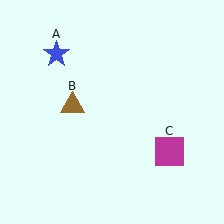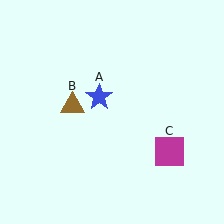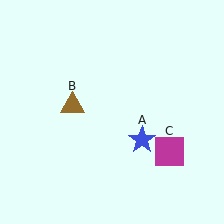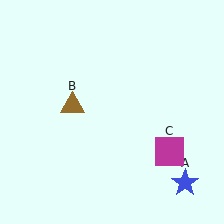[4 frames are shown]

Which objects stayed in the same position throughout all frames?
Brown triangle (object B) and magenta square (object C) remained stationary.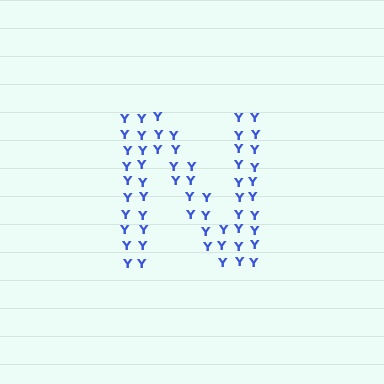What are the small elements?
The small elements are letter Y's.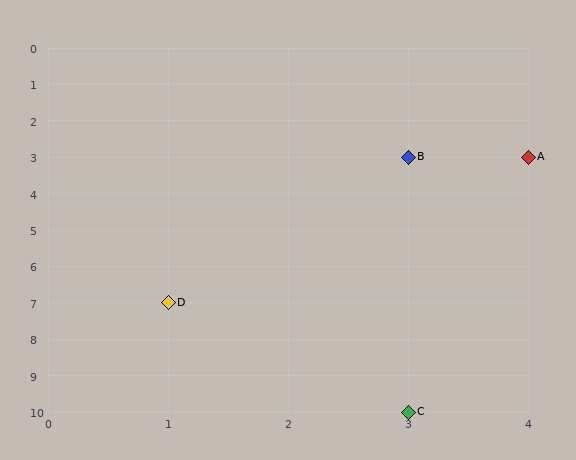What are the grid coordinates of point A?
Point A is at grid coordinates (4, 3).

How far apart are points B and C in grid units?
Points B and C are 7 rows apart.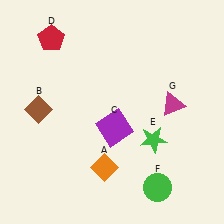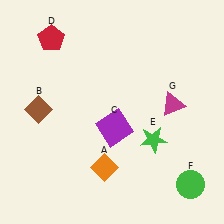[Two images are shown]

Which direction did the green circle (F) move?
The green circle (F) moved right.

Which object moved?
The green circle (F) moved right.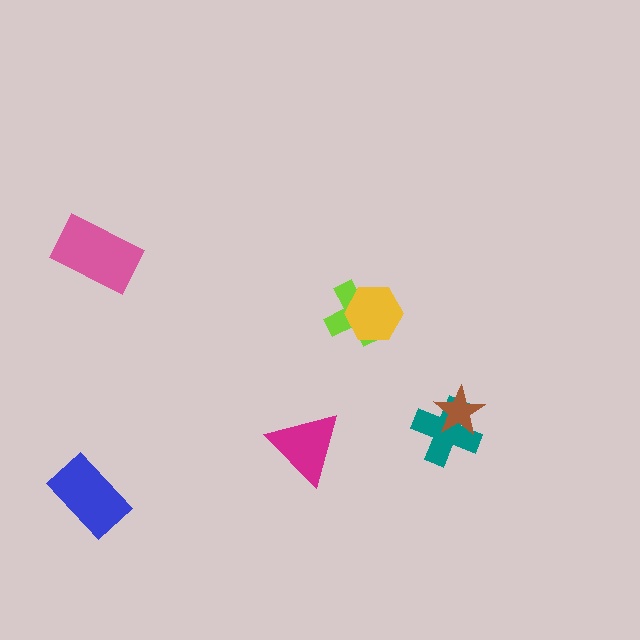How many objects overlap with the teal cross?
1 object overlaps with the teal cross.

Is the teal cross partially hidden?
Yes, it is partially covered by another shape.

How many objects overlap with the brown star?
1 object overlaps with the brown star.